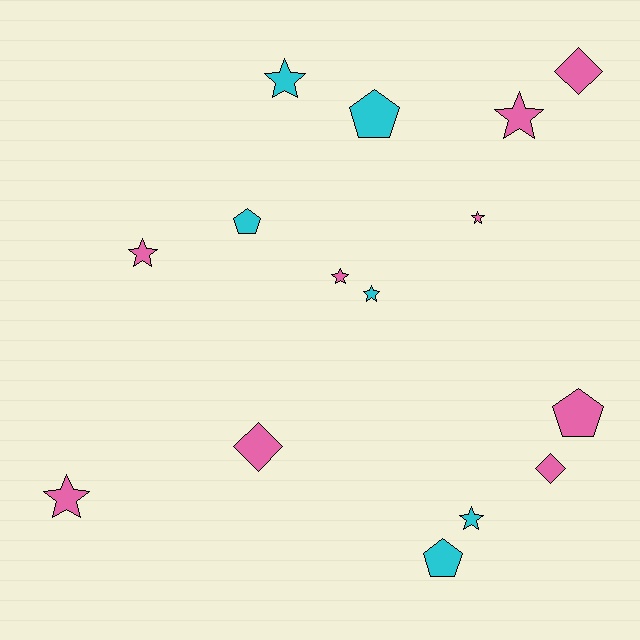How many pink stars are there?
There are 5 pink stars.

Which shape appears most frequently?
Star, with 8 objects.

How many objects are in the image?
There are 15 objects.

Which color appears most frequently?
Pink, with 9 objects.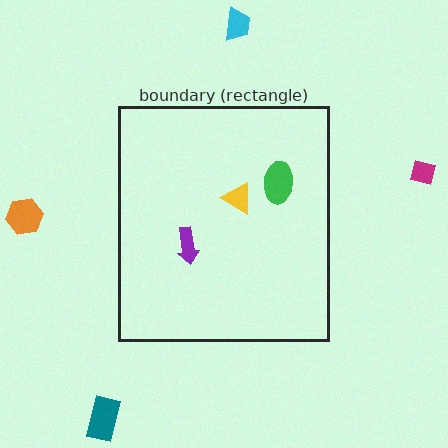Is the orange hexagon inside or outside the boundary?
Outside.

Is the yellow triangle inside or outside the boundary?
Inside.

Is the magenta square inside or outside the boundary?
Outside.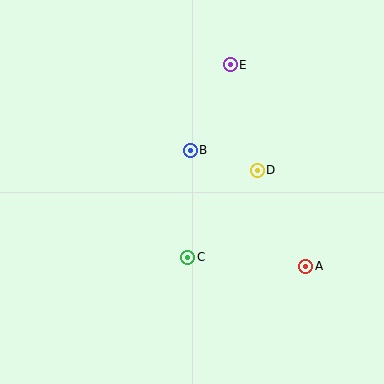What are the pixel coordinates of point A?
Point A is at (306, 266).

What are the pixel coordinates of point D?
Point D is at (257, 170).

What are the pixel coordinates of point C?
Point C is at (188, 257).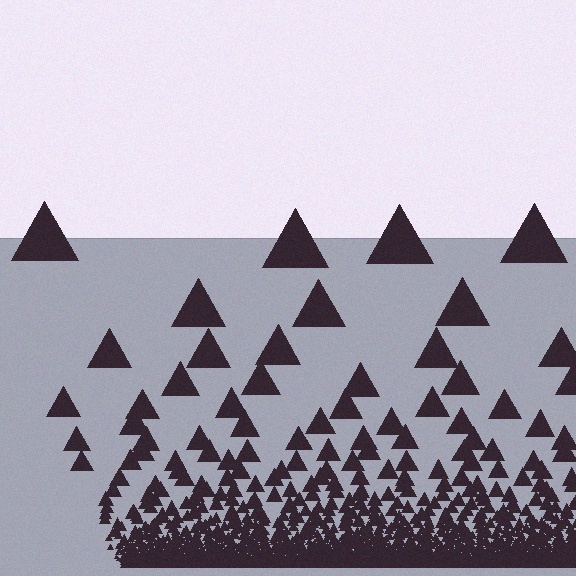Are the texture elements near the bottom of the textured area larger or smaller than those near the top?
Smaller. The gradient is inverted — elements near the bottom are smaller and denser.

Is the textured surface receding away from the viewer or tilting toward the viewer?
The surface appears to tilt toward the viewer. Texture elements get larger and sparser toward the top.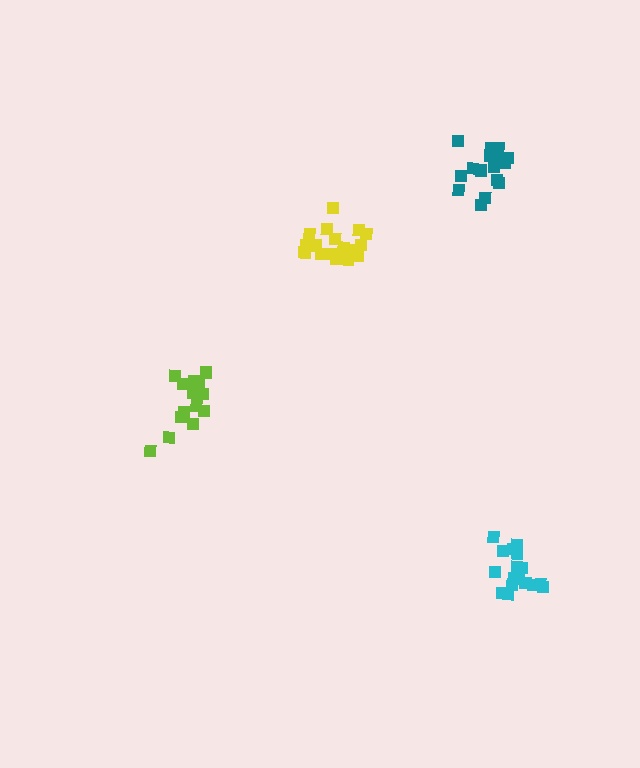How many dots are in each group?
Group 1: 17 dots, Group 2: 19 dots, Group 3: 17 dots, Group 4: 16 dots (69 total).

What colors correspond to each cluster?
The clusters are colored: cyan, yellow, lime, teal.